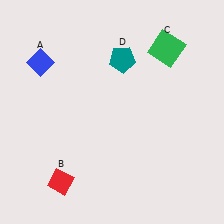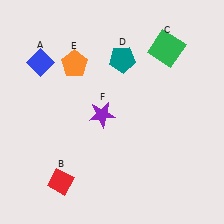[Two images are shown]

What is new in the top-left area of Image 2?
An orange pentagon (E) was added in the top-left area of Image 2.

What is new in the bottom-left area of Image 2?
A purple star (F) was added in the bottom-left area of Image 2.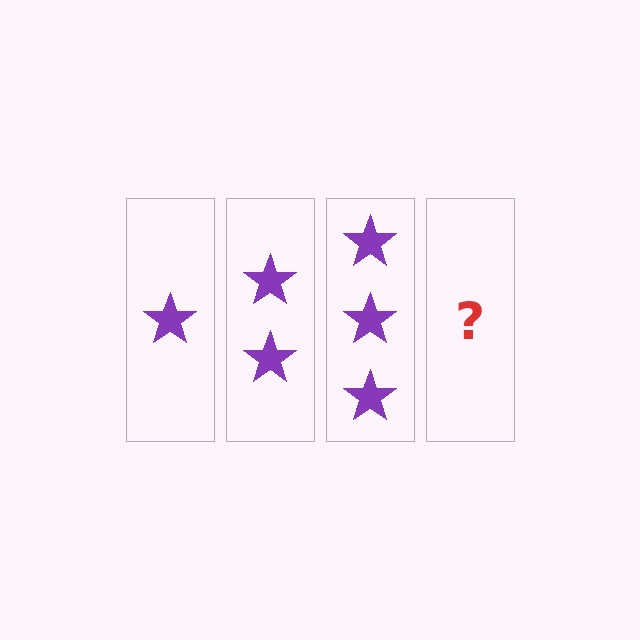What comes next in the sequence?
The next element should be 4 stars.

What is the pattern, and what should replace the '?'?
The pattern is that each step adds one more star. The '?' should be 4 stars.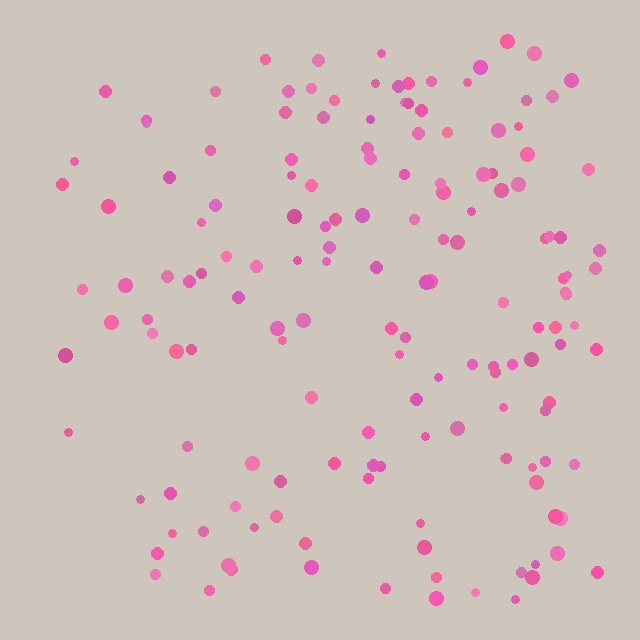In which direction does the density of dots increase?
From left to right, with the right side densest.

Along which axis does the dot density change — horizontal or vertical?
Horizontal.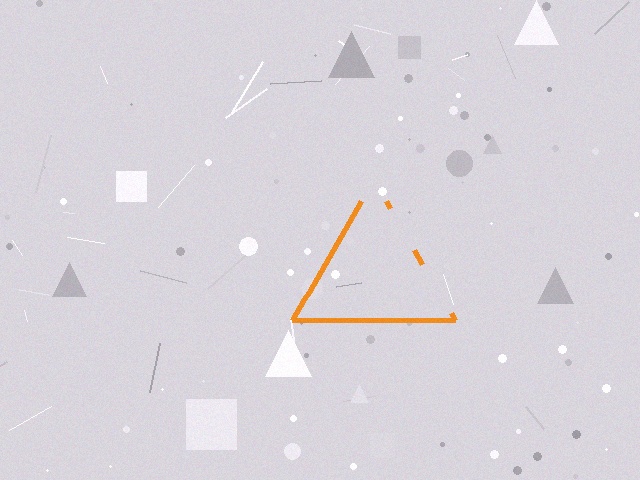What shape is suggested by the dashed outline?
The dashed outline suggests a triangle.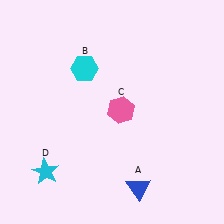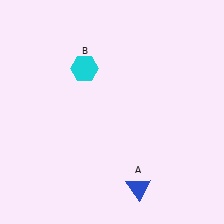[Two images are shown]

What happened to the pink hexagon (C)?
The pink hexagon (C) was removed in Image 2. It was in the top-right area of Image 1.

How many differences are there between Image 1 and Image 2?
There are 2 differences between the two images.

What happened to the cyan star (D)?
The cyan star (D) was removed in Image 2. It was in the bottom-left area of Image 1.